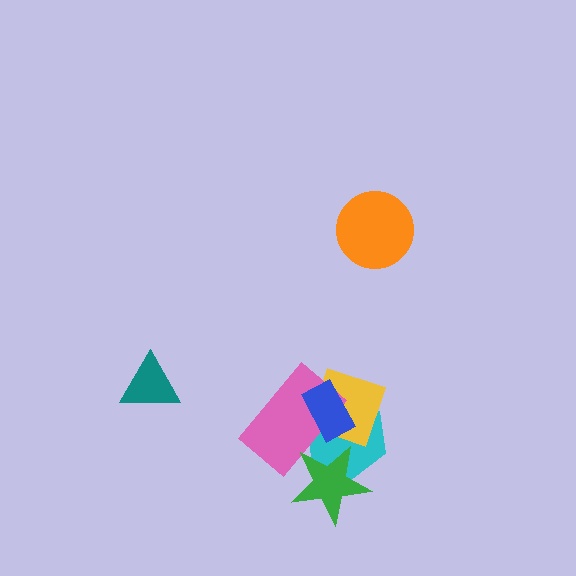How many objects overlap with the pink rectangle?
4 objects overlap with the pink rectangle.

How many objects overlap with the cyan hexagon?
4 objects overlap with the cyan hexagon.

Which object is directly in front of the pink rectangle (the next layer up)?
The green star is directly in front of the pink rectangle.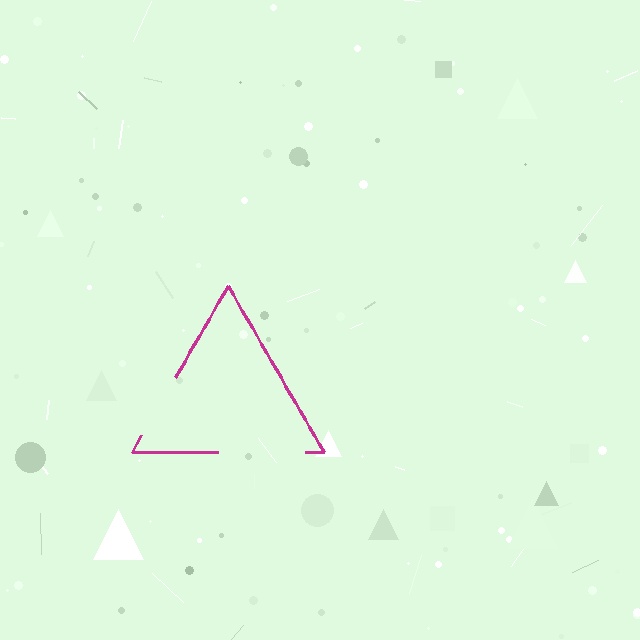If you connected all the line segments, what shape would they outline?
They would outline a triangle.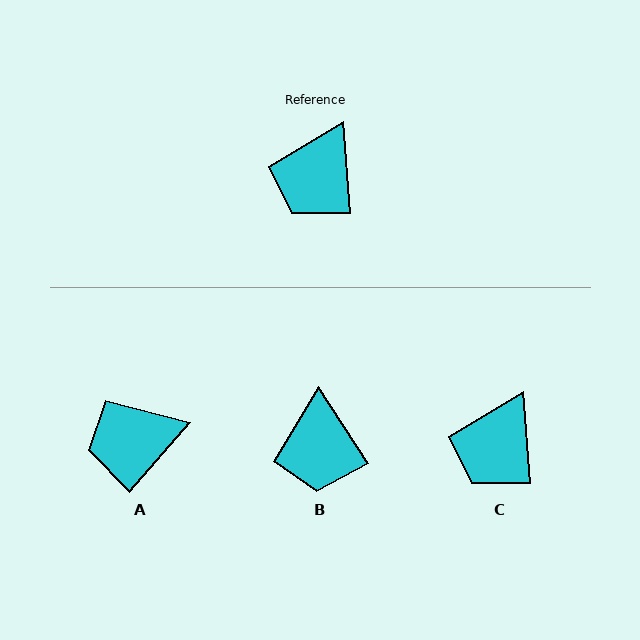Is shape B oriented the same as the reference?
No, it is off by about 28 degrees.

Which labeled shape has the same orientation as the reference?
C.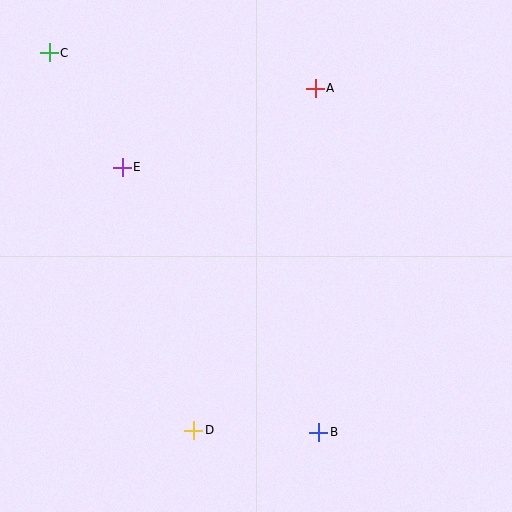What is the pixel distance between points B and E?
The distance between B and E is 330 pixels.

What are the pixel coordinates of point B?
Point B is at (319, 432).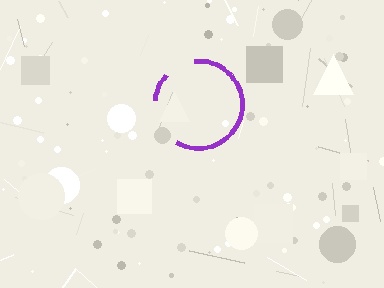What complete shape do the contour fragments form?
The contour fragments form a circle.